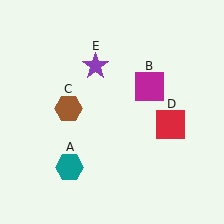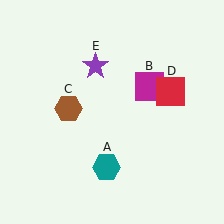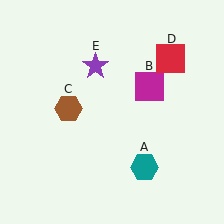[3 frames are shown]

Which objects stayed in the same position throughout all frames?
Magenta square (object B) and brown hexagon (object C) and purple star (object E) remained stationary.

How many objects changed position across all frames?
2 objects changed position: teal hexagon (object A), red square (object D).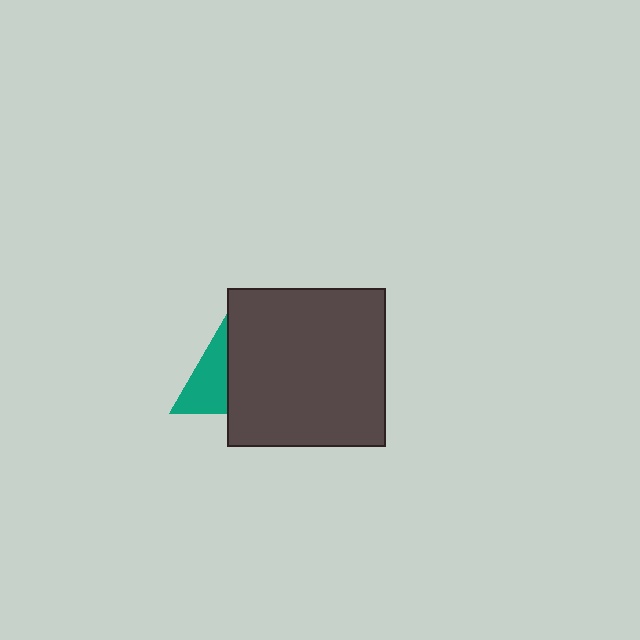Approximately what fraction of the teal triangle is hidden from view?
Roughly 61% of the teal triangle is hidden behind the dark gray square.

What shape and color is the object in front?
The object in front is a dark gray square.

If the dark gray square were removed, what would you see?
You would see the complete teal triangle.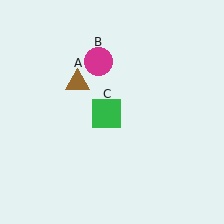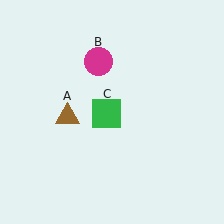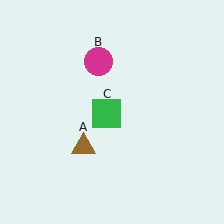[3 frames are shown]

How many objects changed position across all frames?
1 object changed position: brown triangle (object A).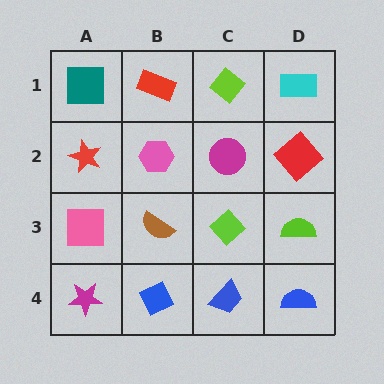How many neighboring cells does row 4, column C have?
3.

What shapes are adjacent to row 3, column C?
A magenta circle (row 2, column C), a blue trapezoid (row 4, column C), a brown semicircle (row 3, column B), a lime semicircle (row 3, column D).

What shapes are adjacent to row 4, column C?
A lime diamond (row 3, column C), a blue diamond (row 4, column B), a blue semicircle (row 4, column D).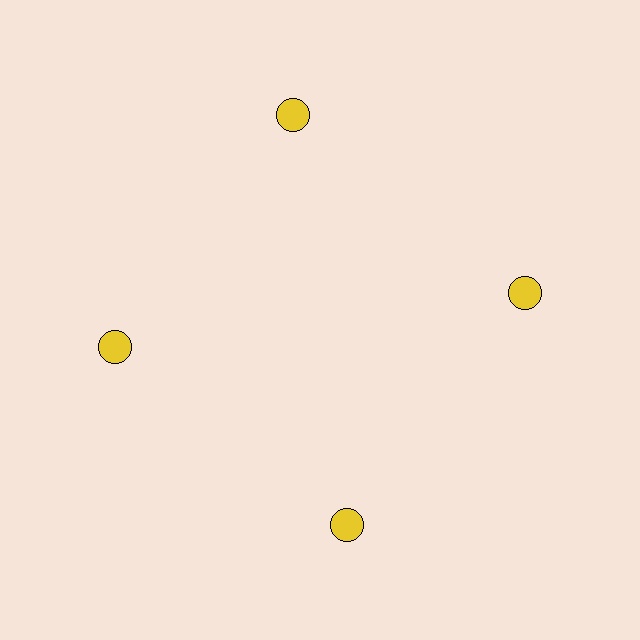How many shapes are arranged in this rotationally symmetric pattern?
There are 4 shapes, arranged in 4 groups of 1.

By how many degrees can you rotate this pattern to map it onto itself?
The pattern maps onto itself every 90 degrees of rotation.